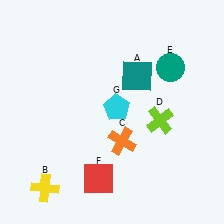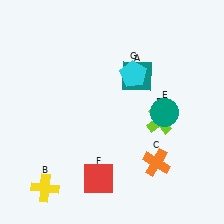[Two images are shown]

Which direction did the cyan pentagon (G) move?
The cyan pentagon (G) moved up.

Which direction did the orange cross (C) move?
The orange cross (C) moved right.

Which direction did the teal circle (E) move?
The teal circle (E) moved down.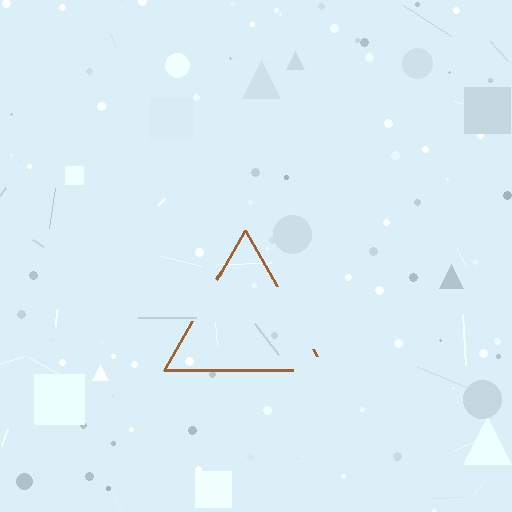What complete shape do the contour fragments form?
The contour fragments form a triangle.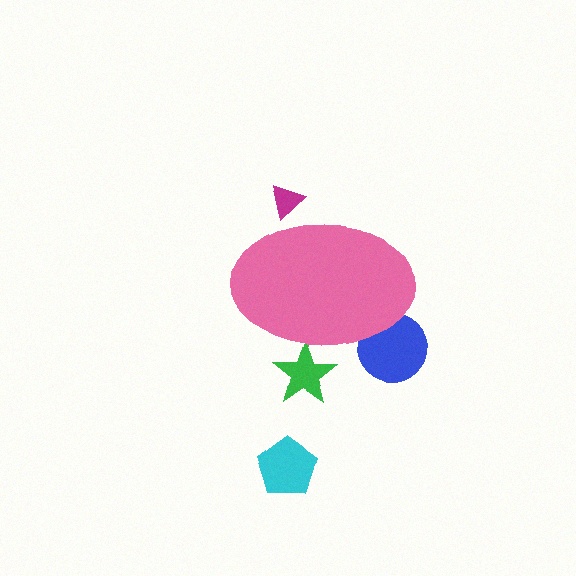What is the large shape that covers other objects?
A pink ellipse.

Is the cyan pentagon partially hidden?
No, the cyan pentagon is fully visible.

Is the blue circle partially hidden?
Yes, the blue circle is partially hidden behind the pink ellipse.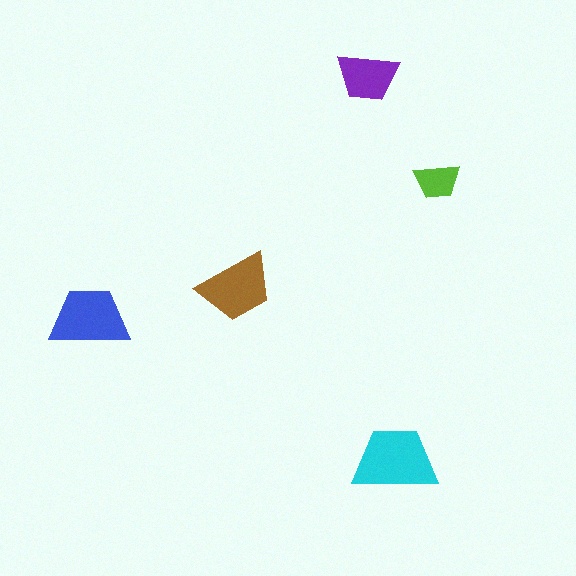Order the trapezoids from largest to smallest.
the cyan one, the blue one, the brown one, the purple one, the lime one.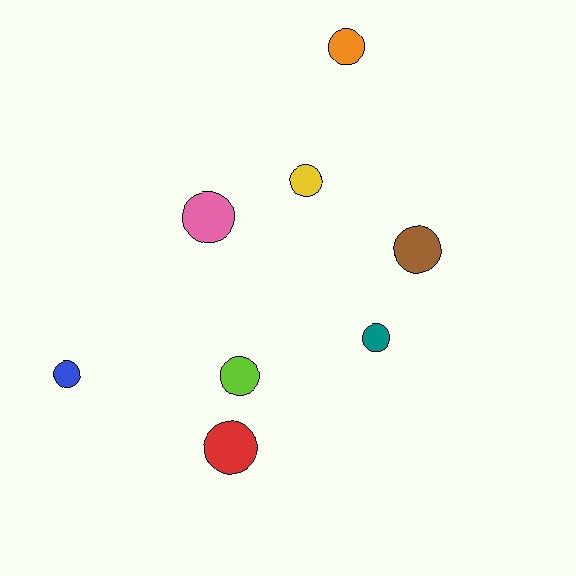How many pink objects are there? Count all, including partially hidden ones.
There is 1 pink object.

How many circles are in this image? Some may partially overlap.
There are 8 circles.